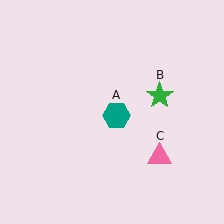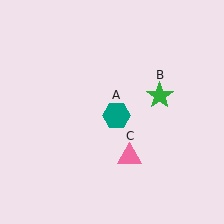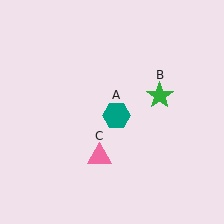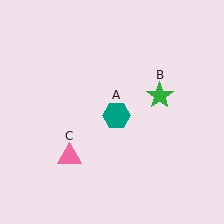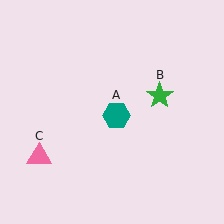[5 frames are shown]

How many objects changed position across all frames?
1 object changed position: pink triangle (object C).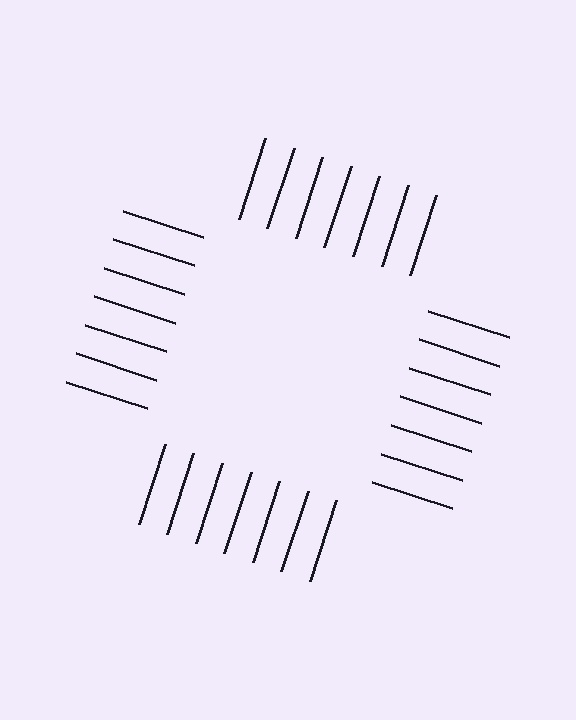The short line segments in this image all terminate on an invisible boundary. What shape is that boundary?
An illusory square — the line segments terminate on its edges but no continuous stroke is drawn.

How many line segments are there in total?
28 — 7 along each of the 4 edges.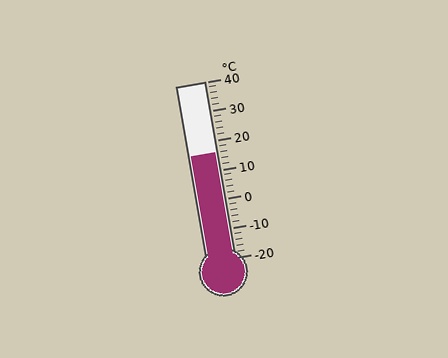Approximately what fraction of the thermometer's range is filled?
The thermometer is filled to approximately 60% of its range.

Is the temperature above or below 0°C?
The temperature is above 0°C.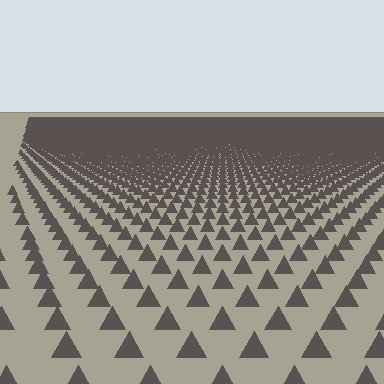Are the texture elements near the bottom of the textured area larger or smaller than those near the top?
Larger. Near the bottom, elements are closer to the viewer and appear at a bigger on-screen size.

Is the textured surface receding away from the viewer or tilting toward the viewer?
The surface is receding away from the viewer. Texture elements get smaller and denser toward the top.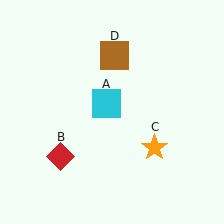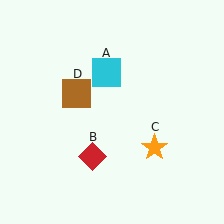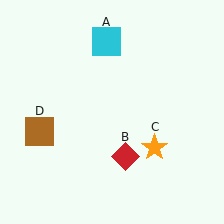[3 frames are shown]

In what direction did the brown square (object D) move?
The brown square (object D) moved down and to the left.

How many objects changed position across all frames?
3 objects changed position: cyan square (object A), red diamond (object B), brown square (object D).